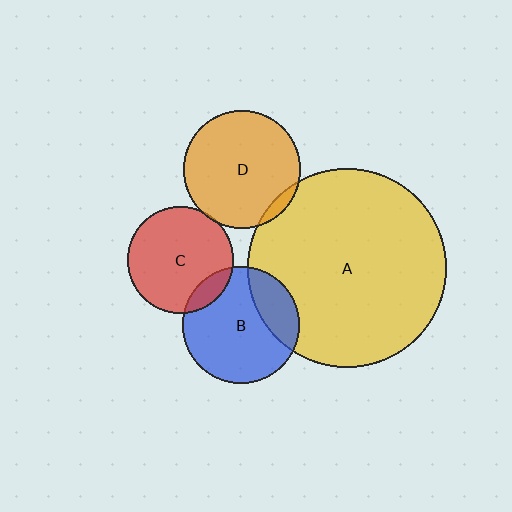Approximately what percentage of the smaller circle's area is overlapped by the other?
Approximately 5%.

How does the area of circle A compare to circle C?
Approximately 3.5 times.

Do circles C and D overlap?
Yes.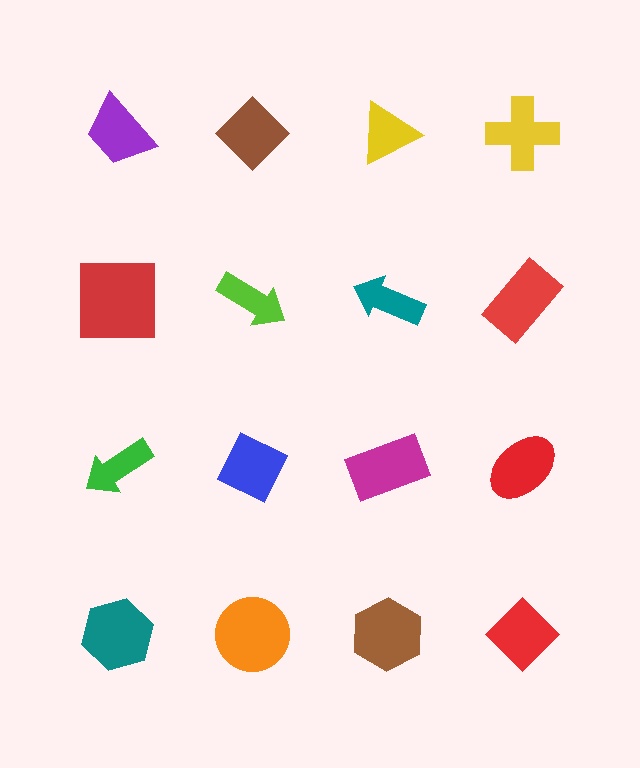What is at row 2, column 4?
A red rectangle.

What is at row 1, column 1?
A purple trapezoid.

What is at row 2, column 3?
A teal arrow.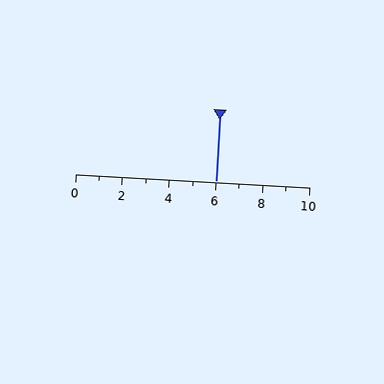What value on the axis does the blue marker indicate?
The marker indicates approximately 6.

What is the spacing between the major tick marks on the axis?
The major ticks are spaced 2 apart.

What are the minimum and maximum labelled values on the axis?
The axis runs from 0 to 10.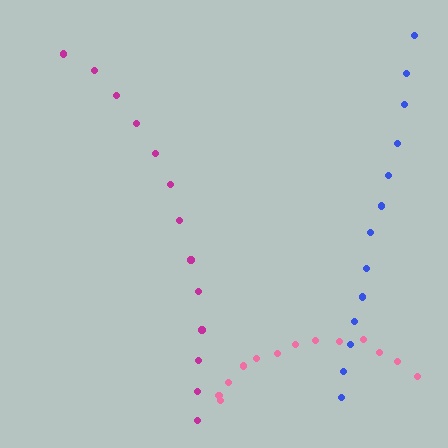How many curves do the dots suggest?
There are 3 distinct paths.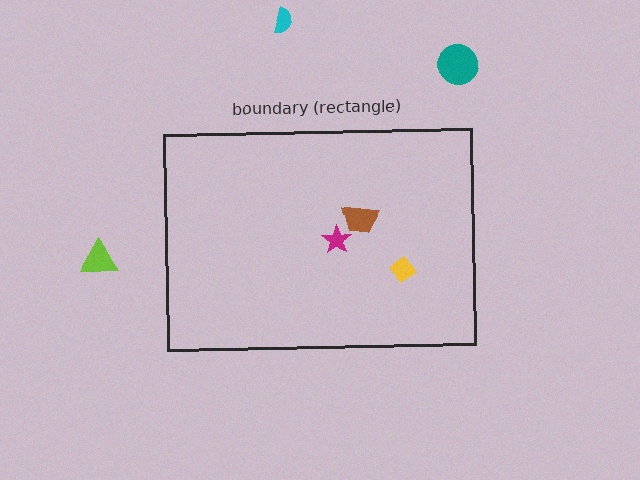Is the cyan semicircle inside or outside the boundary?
Outside.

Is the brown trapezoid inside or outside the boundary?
Inside.